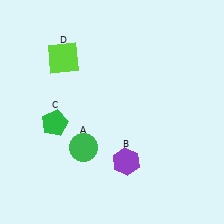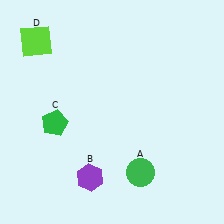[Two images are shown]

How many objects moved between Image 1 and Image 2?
3 objects moved between the two images.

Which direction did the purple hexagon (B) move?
The purple hexagon (B) moved left.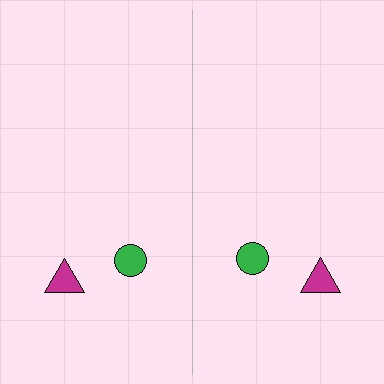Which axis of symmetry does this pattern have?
The pattern has a vertical axis of symmetry running through the center of the image.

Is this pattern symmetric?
Yes, this pattern has bilateral (reflection) symmetry.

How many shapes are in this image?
There are 4 shapes in this image.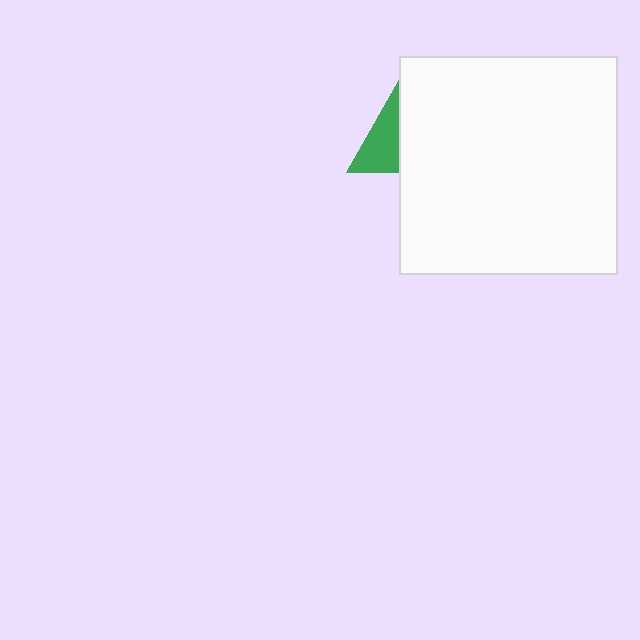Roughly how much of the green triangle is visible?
A small part of it is visible (roughly 38%).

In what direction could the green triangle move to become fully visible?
The green triangle could move left. That would shift it out from behind the white square entirely.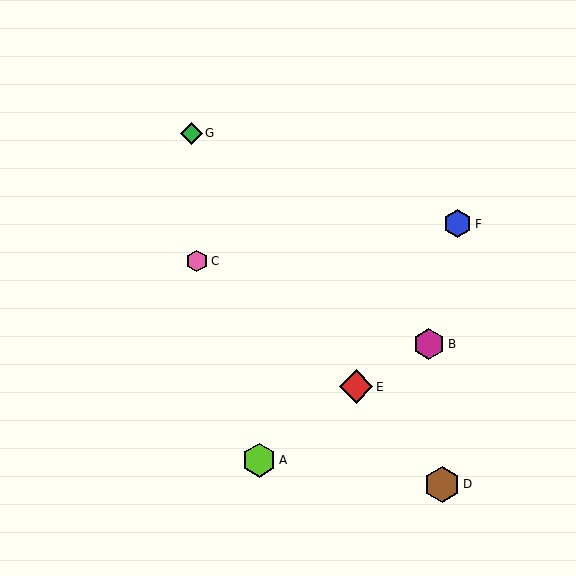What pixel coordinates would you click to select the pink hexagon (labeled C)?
Click at (197, 261) to select the pink hexagon C.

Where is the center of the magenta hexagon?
The center of the magenta hexagon is at (429, 344).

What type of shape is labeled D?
Shape D is a brown hexagon.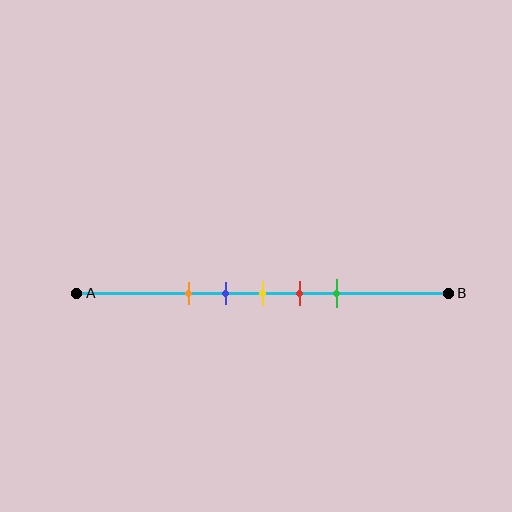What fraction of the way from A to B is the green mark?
The green mark is approximately 70% (0.7) of the way from A to B.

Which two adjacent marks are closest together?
The blue and yellow marks are the closest adjacent pair.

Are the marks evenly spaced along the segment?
Yes, the marks are approximately evenly spaced.